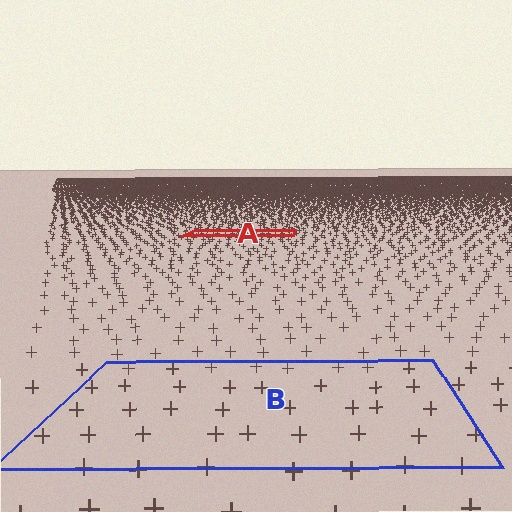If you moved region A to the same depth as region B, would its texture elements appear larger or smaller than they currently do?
They would appear larger. At a closer depth, the same texture elements are projected at a bigger on-screen size.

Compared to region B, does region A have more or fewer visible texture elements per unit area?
Region A has more texture elements per unit area — they are packed more densely because it is farther away.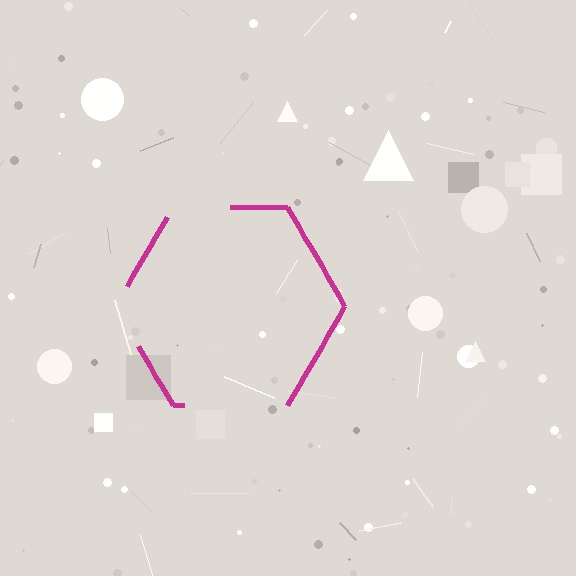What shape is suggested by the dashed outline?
The dashed outline suggests a hexagon.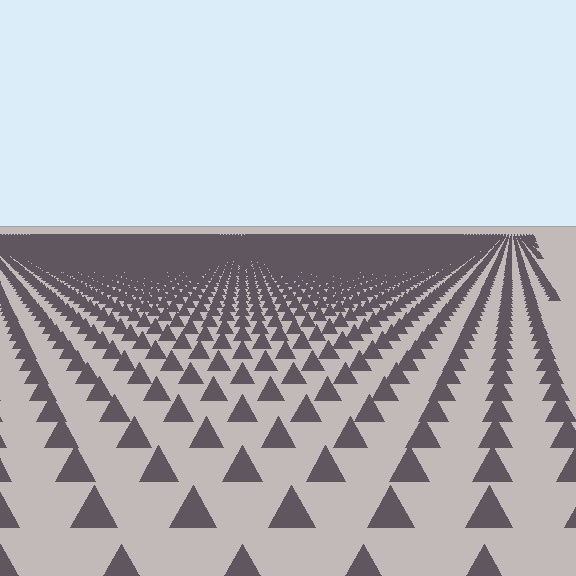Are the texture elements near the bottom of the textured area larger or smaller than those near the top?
Larger. Near the bottom, elements are closer to the viewer and appear at a bigger on-screen size.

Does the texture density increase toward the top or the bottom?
Density increases toward the top.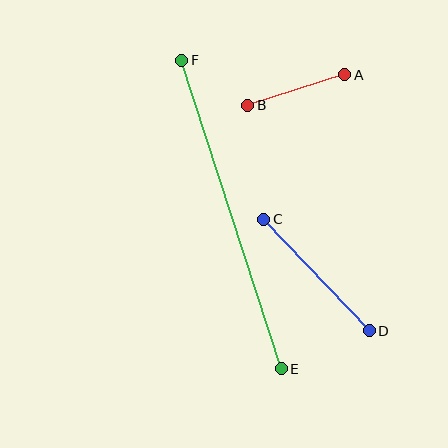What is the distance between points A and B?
The distance is approximately 102 pixels.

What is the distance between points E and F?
The distance is approximately 324 pixels.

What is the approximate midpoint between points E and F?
The midpoint is at approximately (232, 215) pixels.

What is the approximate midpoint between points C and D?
The midpoint is at approximately (316, 275) pixels.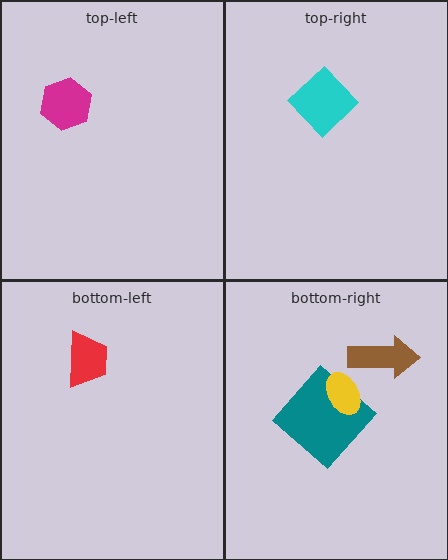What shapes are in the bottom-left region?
The red trapezoid.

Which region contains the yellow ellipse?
The bottom-right region.